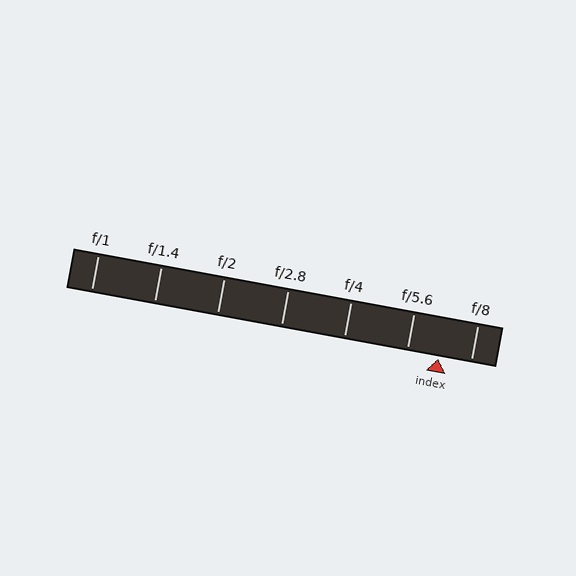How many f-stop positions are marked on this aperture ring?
There are 7 f-stop positions marked.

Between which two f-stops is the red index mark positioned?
The index mark is between f/5.6 and f/8.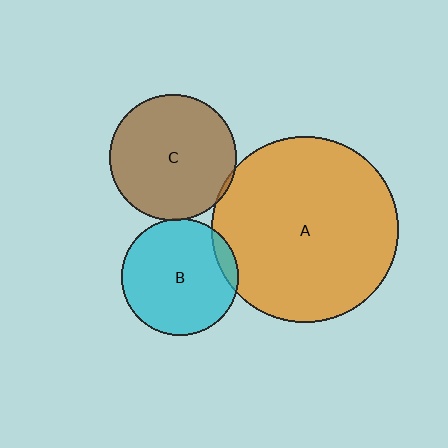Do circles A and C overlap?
Yes.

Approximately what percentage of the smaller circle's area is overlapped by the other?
Approximately 5%.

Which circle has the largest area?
Circle A (orange).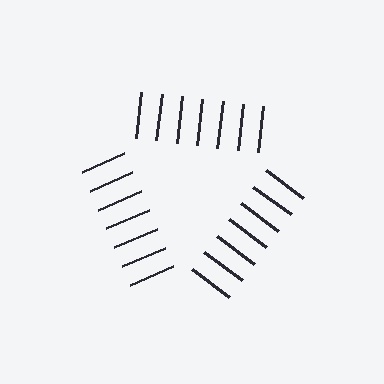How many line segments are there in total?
21 — 7 along each of the 3 edges.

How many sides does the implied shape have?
3 sides — the line-ends trace a triangle.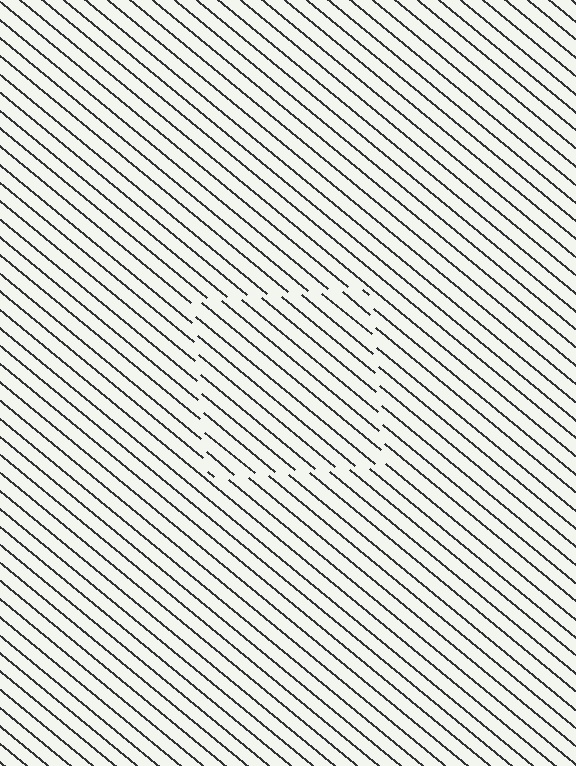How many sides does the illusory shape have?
4 sides — the line-ends trace a square.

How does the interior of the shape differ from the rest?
The interior of the shape contains the same grating, shifted by half a period — the contour is defined by the phase discontinuity where line-ends from the inner and outer gratings abut.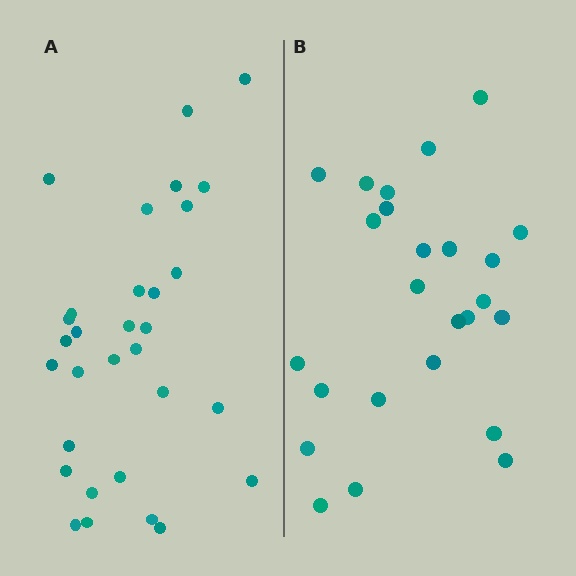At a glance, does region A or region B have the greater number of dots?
Region A (the left region) has more dots.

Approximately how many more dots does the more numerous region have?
Region A has about 6 more dots than region B.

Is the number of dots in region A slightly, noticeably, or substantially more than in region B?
Region A has only slightly more — the two regions are fairly close. The ratio is roughly 1.2 to 1.